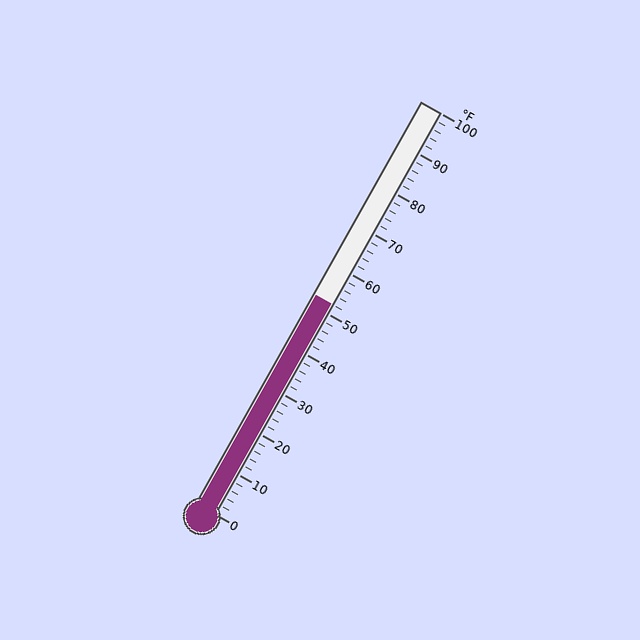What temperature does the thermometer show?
The thermometer shows approximately 52°F.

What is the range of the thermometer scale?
The thermometer scale ranges from 0°F to 100°F.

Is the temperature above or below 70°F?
The temperature is below 70°F.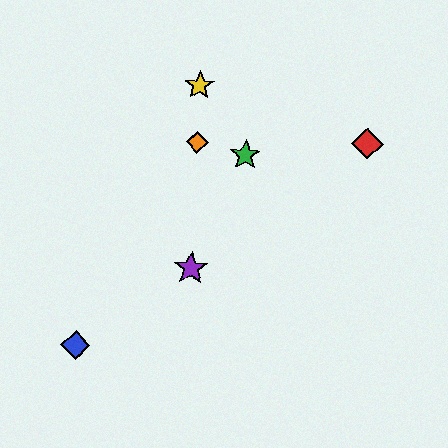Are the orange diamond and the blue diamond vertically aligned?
No, the orange diamond is at x≈197 and the blue diamond is at x≈75.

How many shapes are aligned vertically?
3 shapes (the yellow star, the purple star, the orange diamond) are aligned vertically.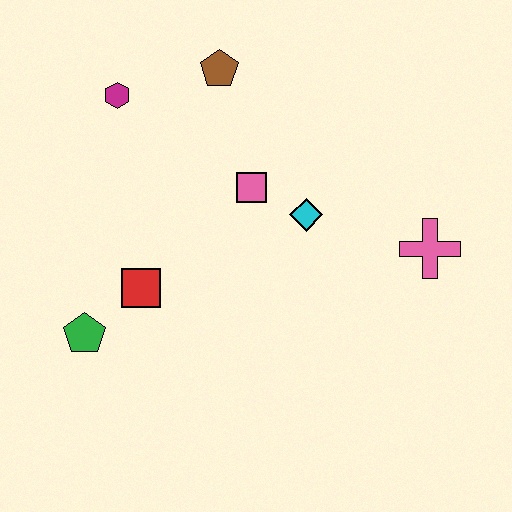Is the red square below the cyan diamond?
Yes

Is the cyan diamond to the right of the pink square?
Yes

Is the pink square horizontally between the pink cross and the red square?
Yes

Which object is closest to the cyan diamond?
The pink square is closest to the cyan diamond.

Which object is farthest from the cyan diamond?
The green pentagon is farthest from the cyan diamond.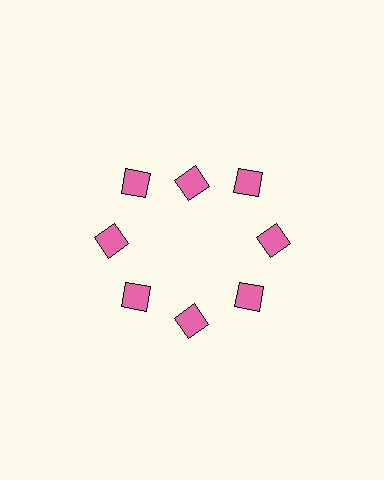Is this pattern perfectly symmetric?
No. The 8 pink diamonds are arranged in a ring, but one element near the 12 o'clock position is pulled inward toward the center, breaking the 8-fold rotational symmetry.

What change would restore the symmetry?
The symmetry would be restored by moving it outward, back onto the ring so that all 8 diamonds sit at equal angles and equal distance from the center.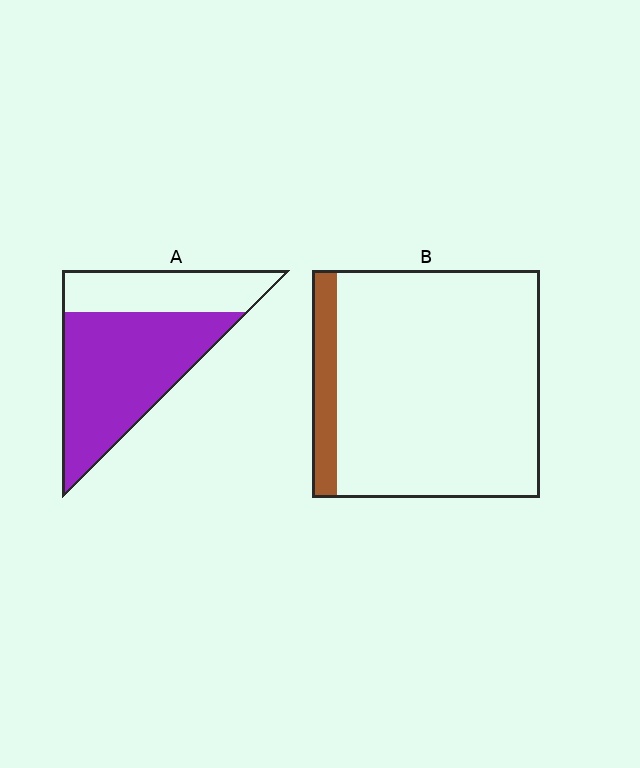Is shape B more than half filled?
No.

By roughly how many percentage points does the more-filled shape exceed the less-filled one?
By roughly 55 percentage points (A over B).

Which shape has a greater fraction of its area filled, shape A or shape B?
Shape A.